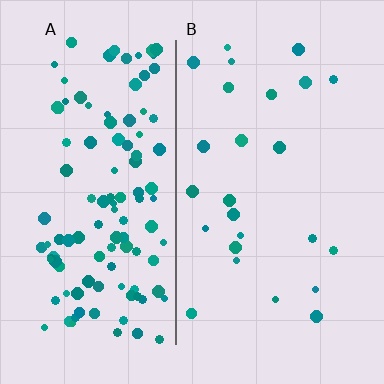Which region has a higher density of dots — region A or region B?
A (the left).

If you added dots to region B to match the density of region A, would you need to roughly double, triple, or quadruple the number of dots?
Approximately quadruple.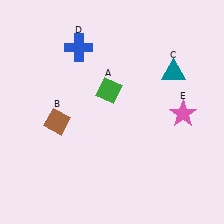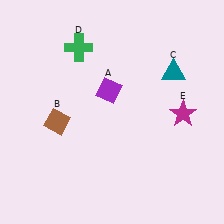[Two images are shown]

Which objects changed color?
A changed from green to purple. D changed from blue to green. E changed from pink to magenta.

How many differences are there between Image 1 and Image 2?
There are 3 differences between the two images.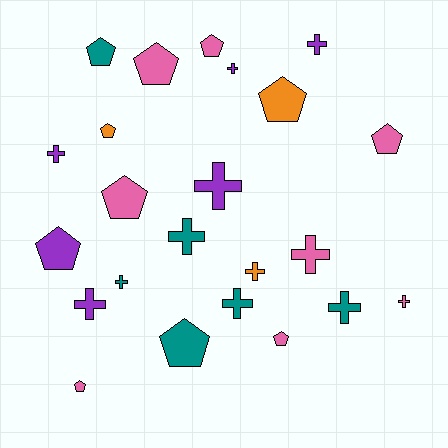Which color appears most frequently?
Pink, with 8 objects.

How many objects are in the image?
There are 23 objects.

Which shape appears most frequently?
Cross, with 12 objects.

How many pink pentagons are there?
There are 6 pink pentagons.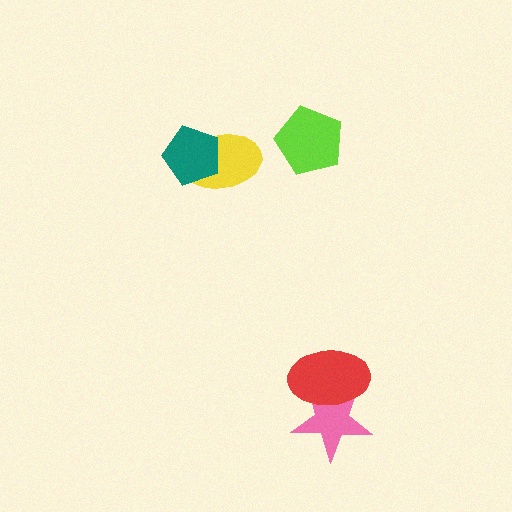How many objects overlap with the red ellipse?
1 object overlaps with the red ellipse.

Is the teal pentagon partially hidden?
No, no other shape covers it.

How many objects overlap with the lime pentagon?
0 objects overlap with the lime pentagon.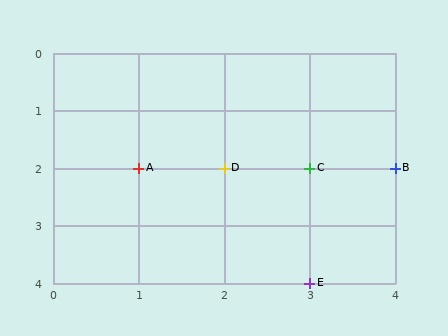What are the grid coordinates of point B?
Point B is at grid coordinates (4, 2).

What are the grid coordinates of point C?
Point C is at grid coordinates (3, 2).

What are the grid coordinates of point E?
Point E is at grid coordinates (3, 4).